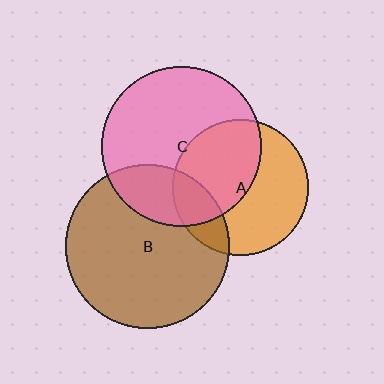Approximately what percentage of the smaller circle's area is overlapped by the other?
Approximately 25%.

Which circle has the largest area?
Circle B (brown).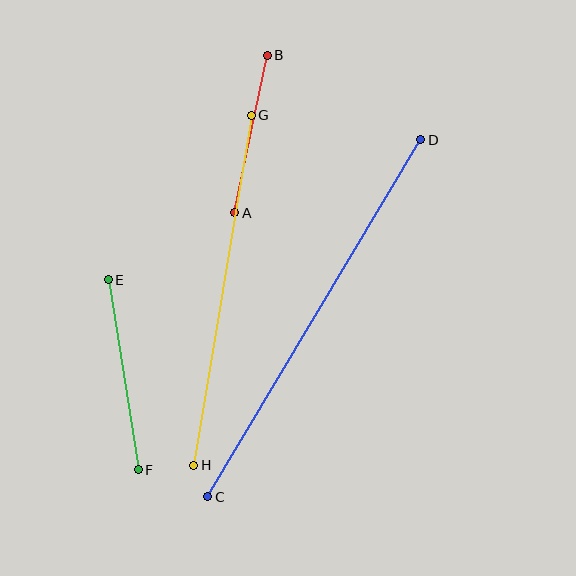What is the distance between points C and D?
The distance is approximately 416 pixels.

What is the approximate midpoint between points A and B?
The midpoint is at approximately (251, 134) pixels.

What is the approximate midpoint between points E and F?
The midpoint is at approximately (123, 375) pixels.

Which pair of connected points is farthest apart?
Points C and D are farthest apart.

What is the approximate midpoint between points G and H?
The midpoint is at approximately (222, 290) pixels.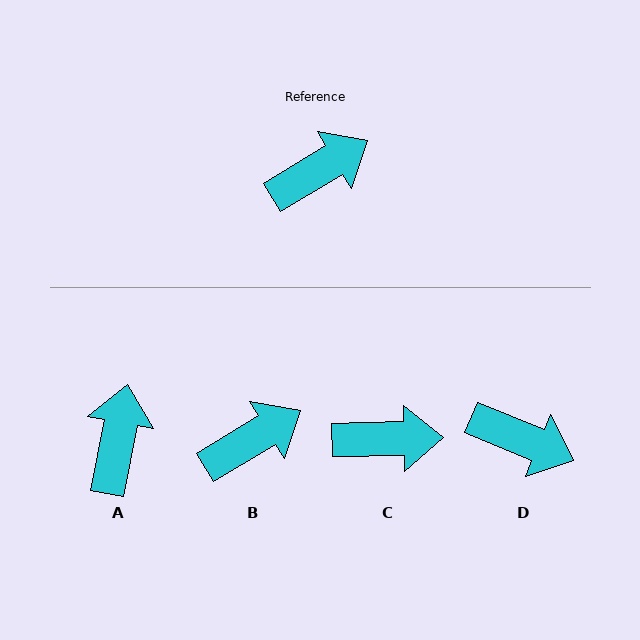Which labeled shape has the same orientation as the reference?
B.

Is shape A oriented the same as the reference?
No, it is off by about 48 degrees.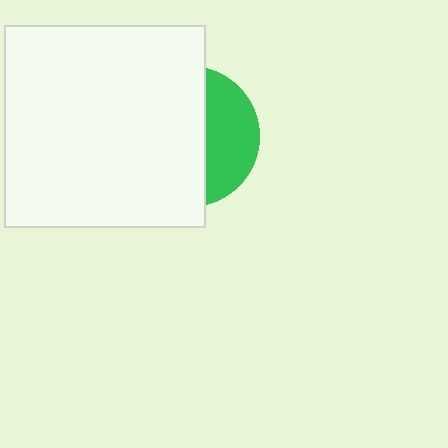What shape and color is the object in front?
The object in front is a white square.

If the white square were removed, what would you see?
You would see the complete green circle.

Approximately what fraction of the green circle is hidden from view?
Roughly 64% of the green circle is hidden behind the white square.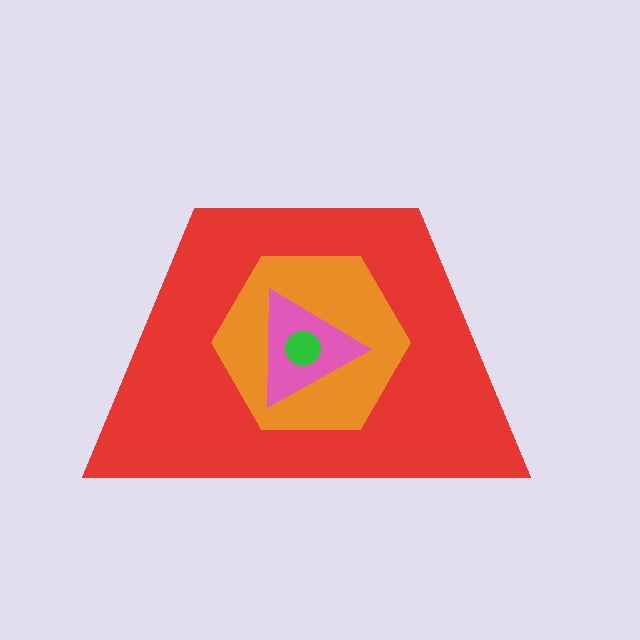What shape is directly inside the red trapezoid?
The orange hexagon.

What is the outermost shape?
The red trapezoid.